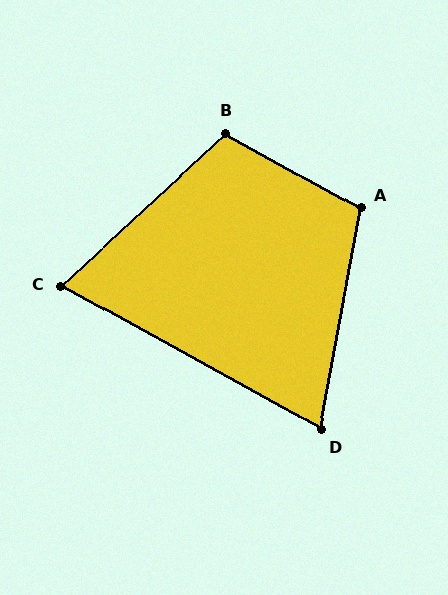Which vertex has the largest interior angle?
A, at approximately 109 degrees.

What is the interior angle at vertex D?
Approximately 71 degrees (acute).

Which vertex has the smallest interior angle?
C, at approximately 71 degrees.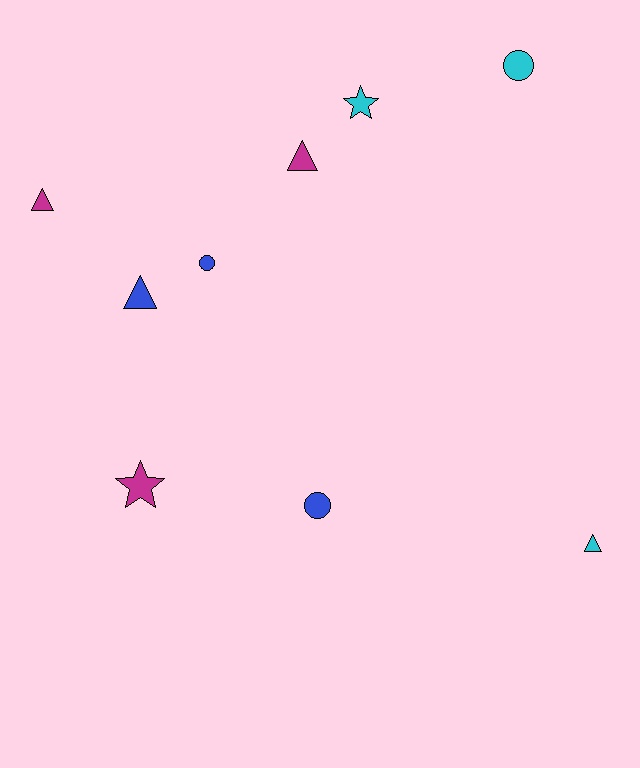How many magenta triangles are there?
There are 2 magenta triangles.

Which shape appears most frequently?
Triangle, with 4 objects.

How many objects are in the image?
There are 9 objects.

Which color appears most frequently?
Blue, with 3 objects.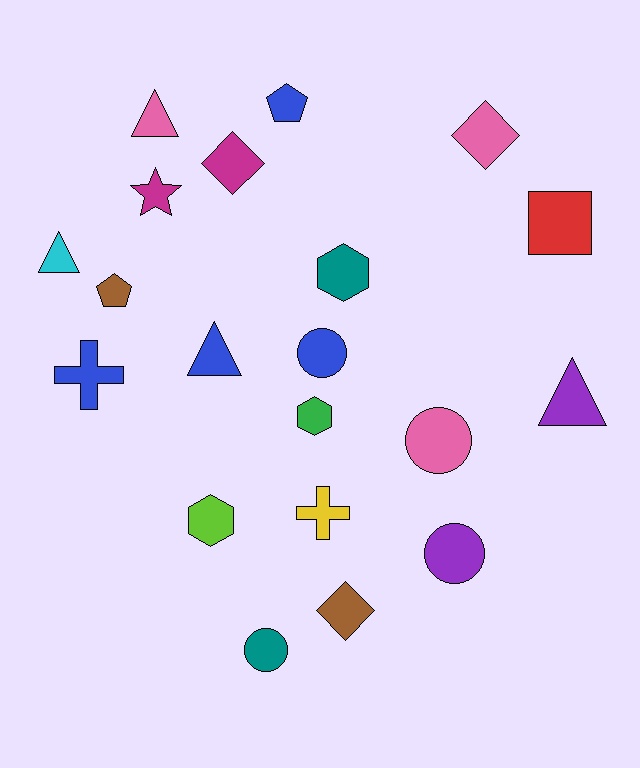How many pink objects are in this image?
There are 3 pink objects.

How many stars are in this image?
There is 1 star.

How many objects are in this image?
There are 20 objects.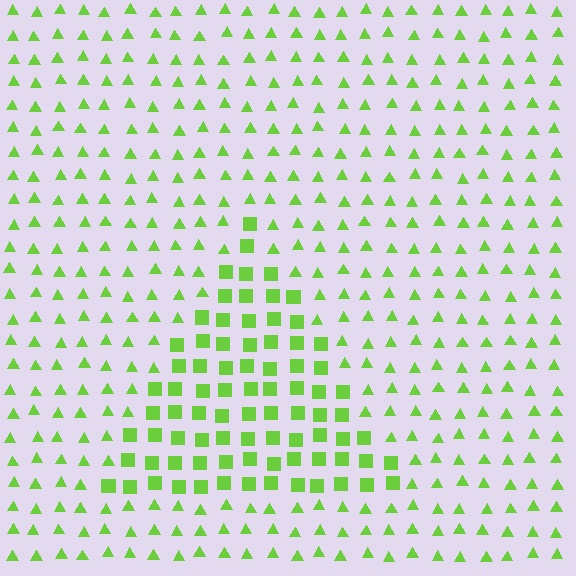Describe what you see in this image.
The image is filled with small lime elements arranged in a uniform grid. A triangle-shaped region contains squares, while the surrounding area contains triangles. The boundary is defined purely by the change in element shape.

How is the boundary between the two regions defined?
The boundary is defined by a change in element shape: squares inside vs. triangles outside. All elements share the same color and spacing.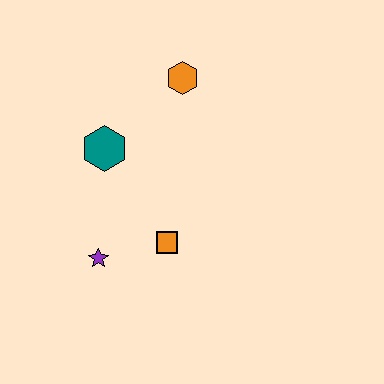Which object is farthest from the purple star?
The orange hexagon is farthest from the purple star.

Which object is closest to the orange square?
The purple star is closest to the orange square.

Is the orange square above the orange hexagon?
No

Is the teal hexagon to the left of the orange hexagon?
Yes